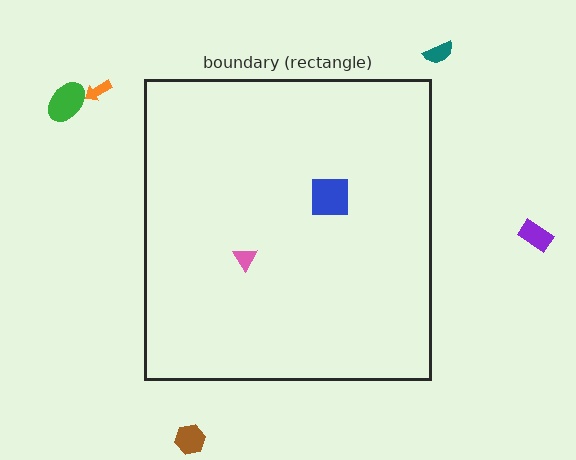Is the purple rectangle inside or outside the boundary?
Outside.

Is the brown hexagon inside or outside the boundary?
Outside.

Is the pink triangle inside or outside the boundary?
Inside.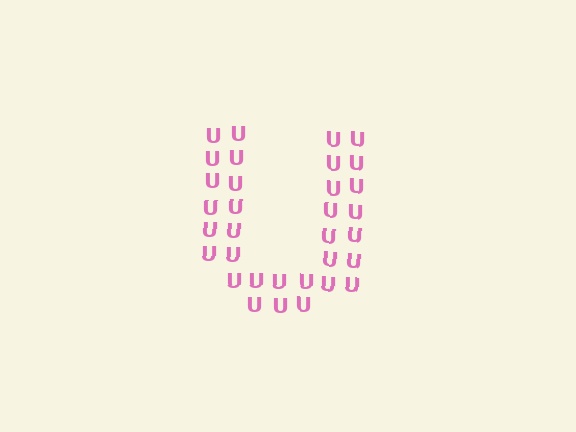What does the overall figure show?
The overall figure shows the letter U.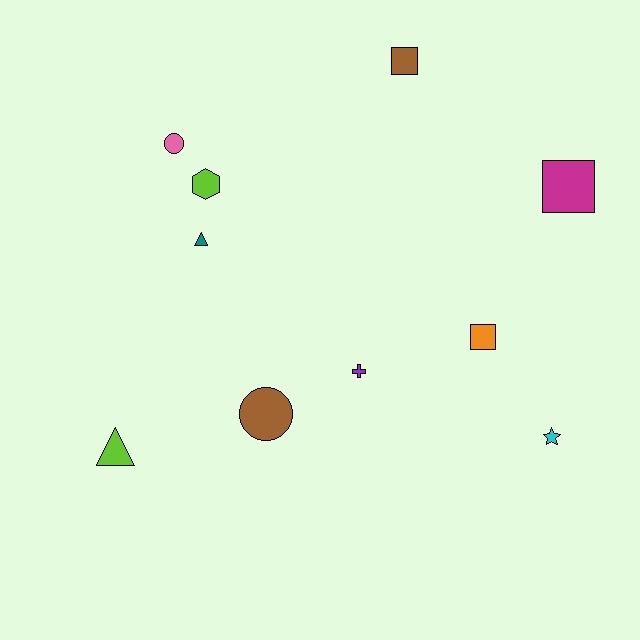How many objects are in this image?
There are 10 objects.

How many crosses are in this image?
There is 1 cross.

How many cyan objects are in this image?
There is 1 cyan object.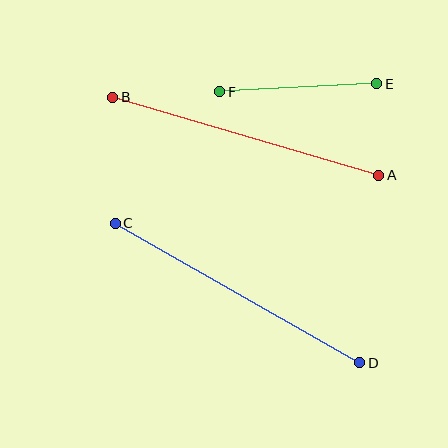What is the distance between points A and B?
The distance is approximately 277 pixels.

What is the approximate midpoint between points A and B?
The midpoint is at approximately (246, 136) pixels.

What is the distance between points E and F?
The distance is approximately 157 pixels.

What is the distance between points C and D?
The distance is approximately 282 pixels.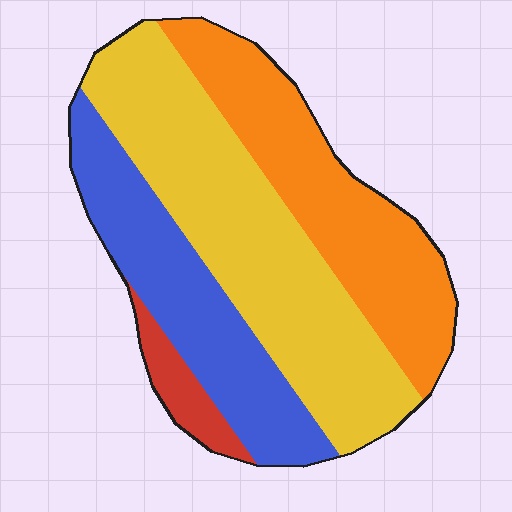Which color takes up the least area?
Red, at roughly 5%.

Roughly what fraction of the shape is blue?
Blue takes up about one quarter (1/4) of the shape.